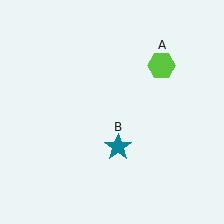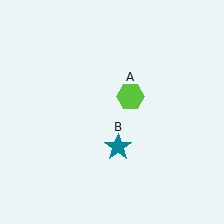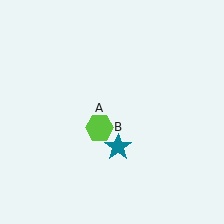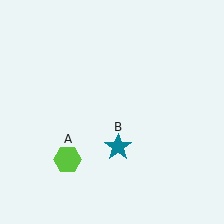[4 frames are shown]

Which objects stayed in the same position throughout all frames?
Teal star (object B) remained stationary.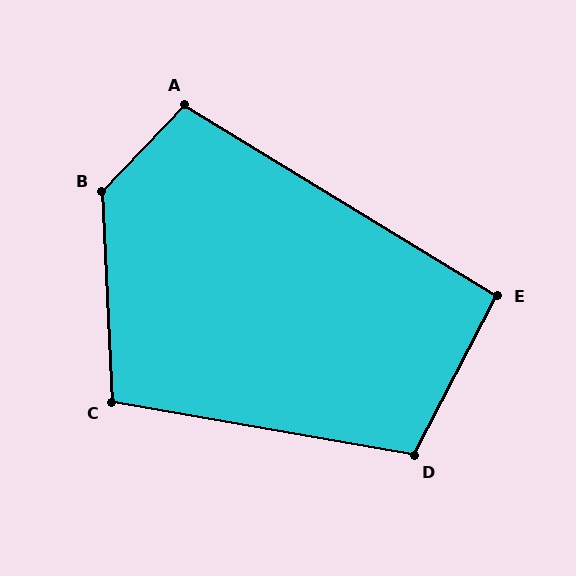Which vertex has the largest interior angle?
B, at approximately 133 degrees.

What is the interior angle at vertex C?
Approximately 103 degrees (obtuse).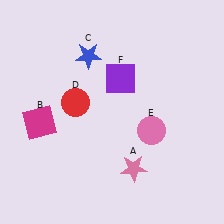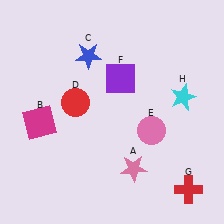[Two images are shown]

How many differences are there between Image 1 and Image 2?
There are 2 differences between the two images.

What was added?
A red cross (G), a cyan star (H) were added in Image 2.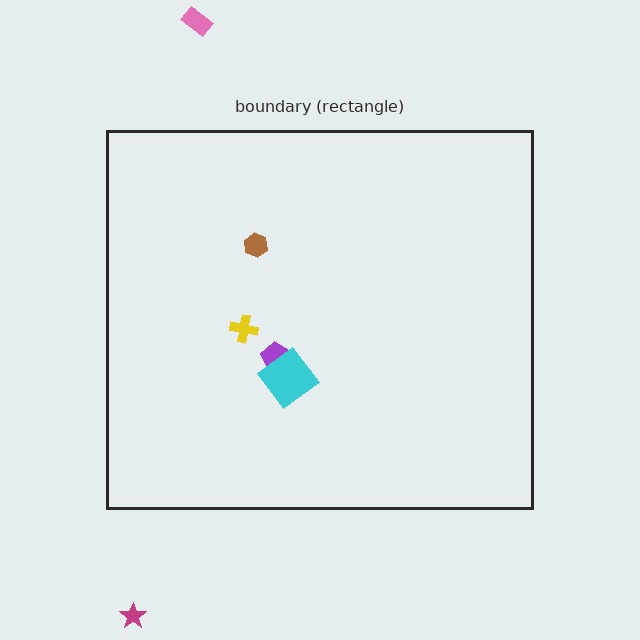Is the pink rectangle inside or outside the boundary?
Outside.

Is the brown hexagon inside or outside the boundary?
Inside.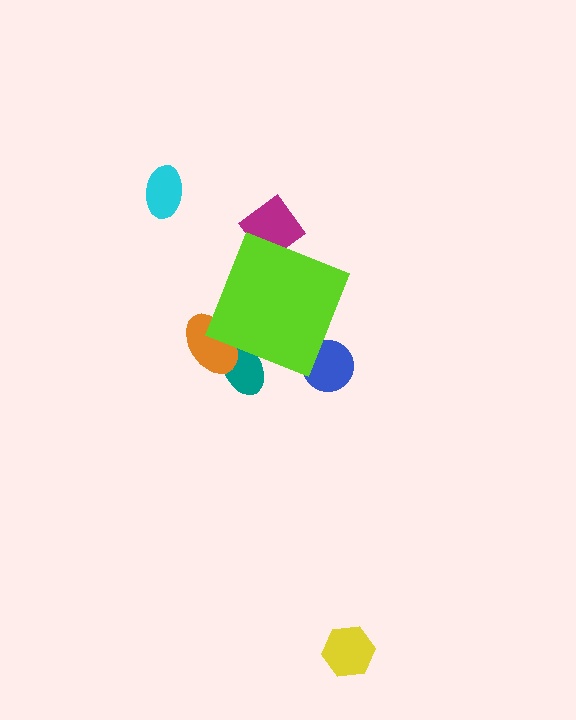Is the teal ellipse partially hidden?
Yes, the teal ellipse is partially hidden behind the lime diamond.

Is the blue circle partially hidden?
Yes, the blue circle is partially hidden behind the lime diamond.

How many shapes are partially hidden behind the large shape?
4 shapes are partially hidden.